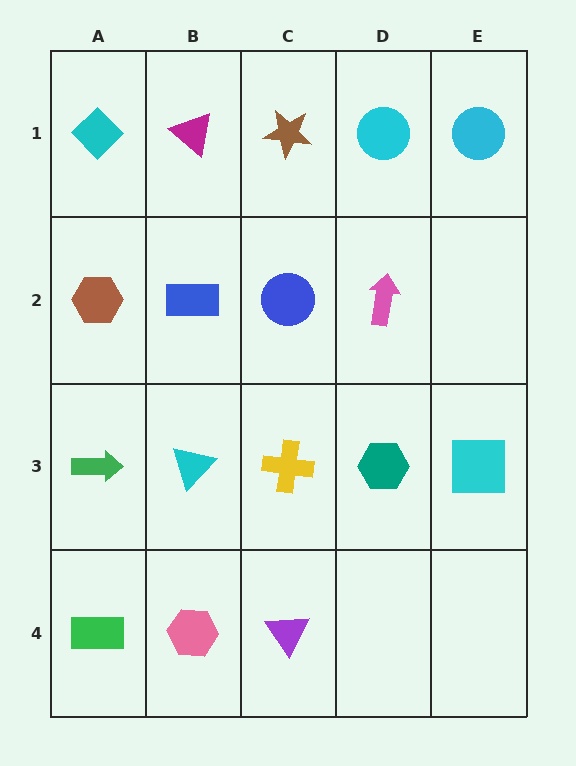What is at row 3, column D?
A teal hexagon.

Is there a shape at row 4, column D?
No, that cell is empty.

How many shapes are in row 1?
5 shapes.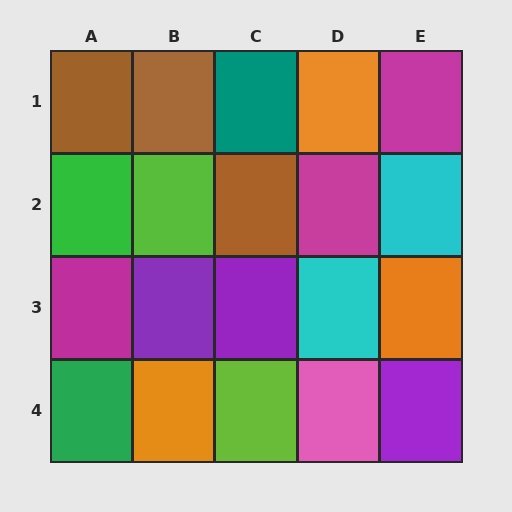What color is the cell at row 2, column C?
Brown.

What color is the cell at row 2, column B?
Lime.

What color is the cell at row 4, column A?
Green.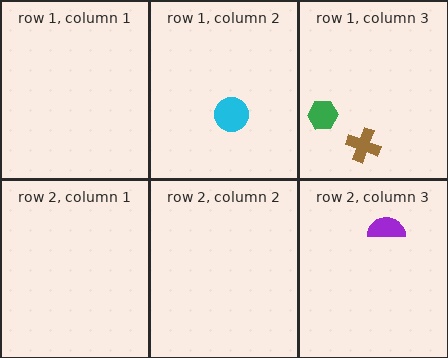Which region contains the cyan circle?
The row 1, column 2 region.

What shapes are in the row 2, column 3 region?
The purple semicircle.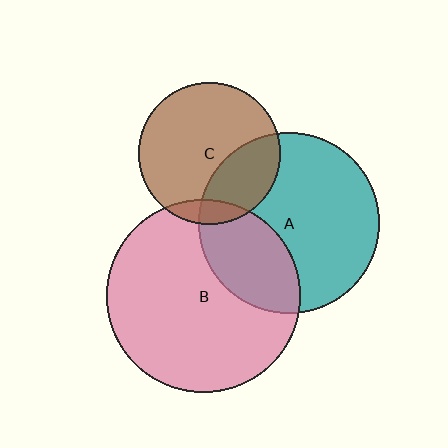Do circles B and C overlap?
Yes.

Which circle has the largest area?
Circle B (pink).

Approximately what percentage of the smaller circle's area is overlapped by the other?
Approximately 10%.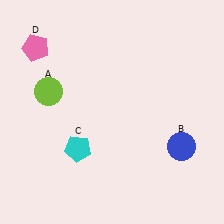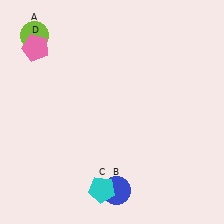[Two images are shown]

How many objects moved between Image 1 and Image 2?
3 objects moved between the two images.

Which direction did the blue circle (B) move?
The blue circle (B) moved left.